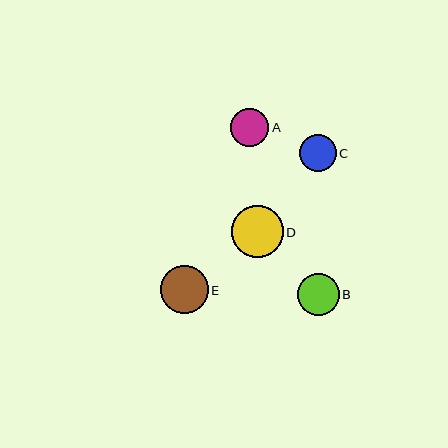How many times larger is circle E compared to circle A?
Circle E is approximately 1.2 times the size of circle A.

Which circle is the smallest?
Circle C is the smallest with a size of approximately 37 pixels.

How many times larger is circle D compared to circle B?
Circle D is approximately 1.2 times the size of circle B.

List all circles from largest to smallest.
From largest to smallest: D, E, B, A, C.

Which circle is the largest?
Circle D is the largest with a size of approximately 51 pixels.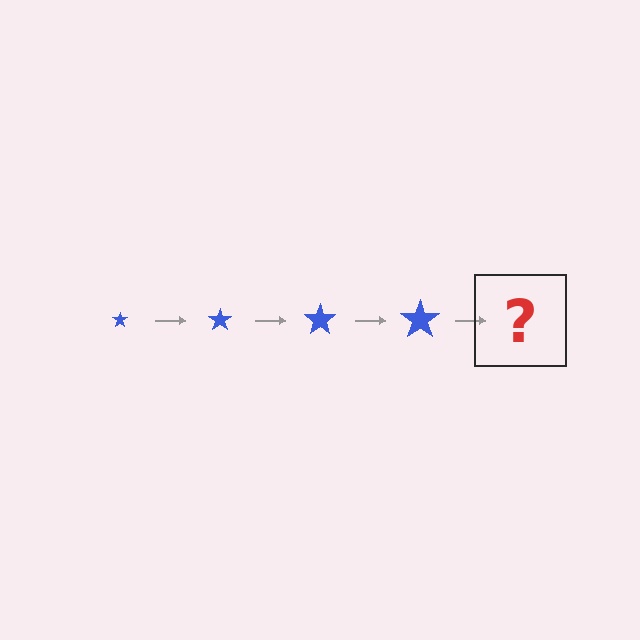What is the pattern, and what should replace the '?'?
The pattern is that the star gets progressively larger each step. The '?' should be a blue star, larger than the previous one.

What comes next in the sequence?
The next element should be a blue star, larger than the previous one.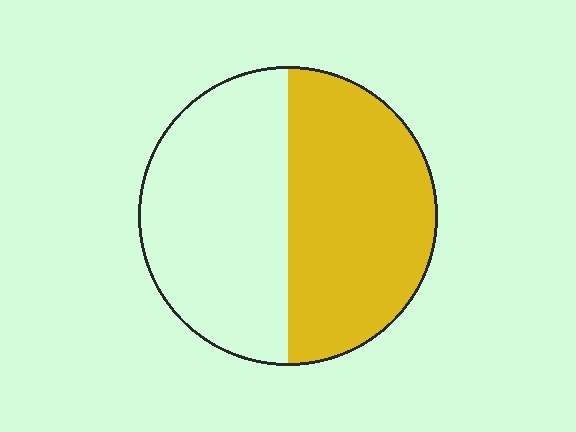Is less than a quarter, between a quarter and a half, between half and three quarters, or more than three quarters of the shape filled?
Between half and three quarters.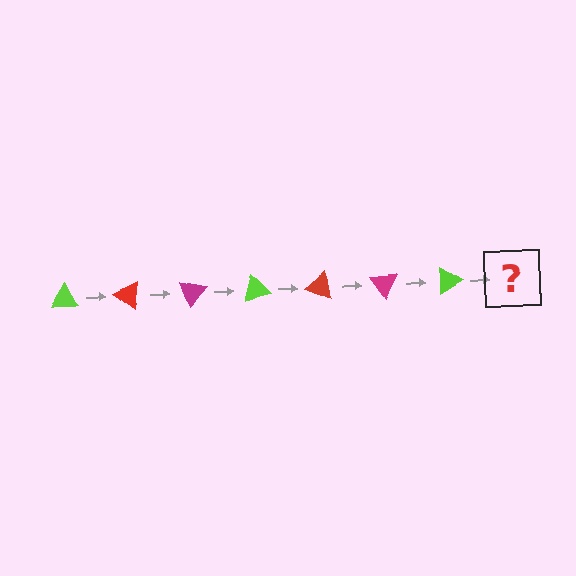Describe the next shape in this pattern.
It should be a red triangle, rotated 245 degrees from the start.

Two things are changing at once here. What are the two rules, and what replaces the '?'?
The two rules are that it rotates 35 degrees each step and the color cycles through lime, red, and magenta. The '?' should be a red triangle, rotated 245 degrees from the start.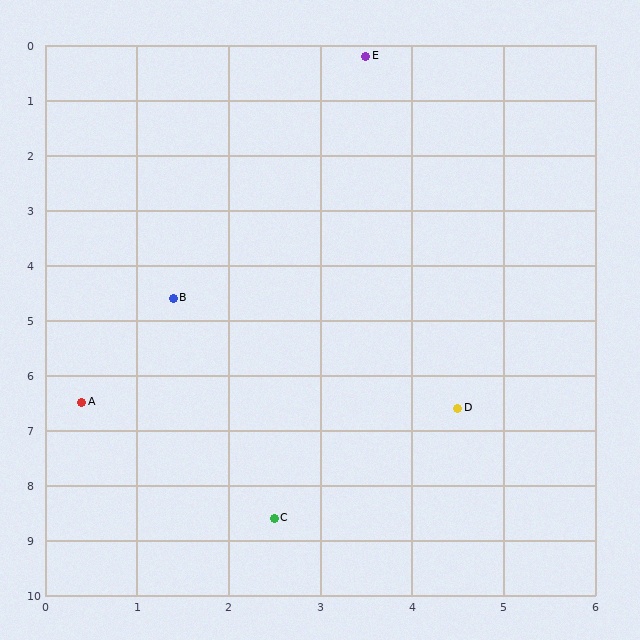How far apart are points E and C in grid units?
Points E and C are about 8.5 grid units apart.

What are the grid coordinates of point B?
Point B is at approximately (1.4, 4.6).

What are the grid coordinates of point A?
Point A is at approximately (0.4, 6.5).